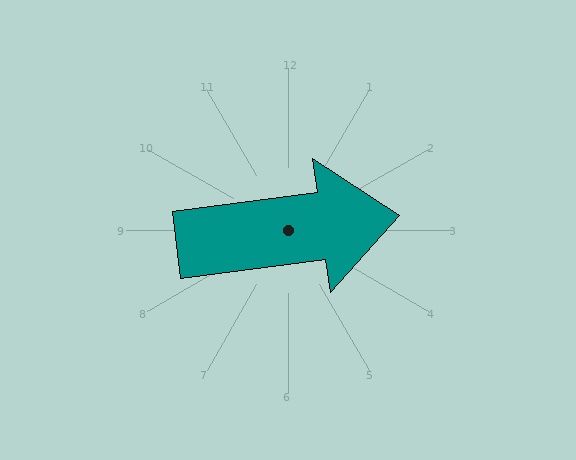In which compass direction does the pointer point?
East.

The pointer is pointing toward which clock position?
Roughly 3 o'clock.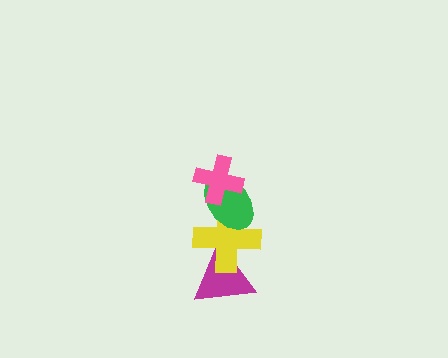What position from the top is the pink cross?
The pink cross is 1st from the top.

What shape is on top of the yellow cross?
The green ellipse is on top of the yellow cross.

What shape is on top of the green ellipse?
The pink cross is on top of the green ellipse.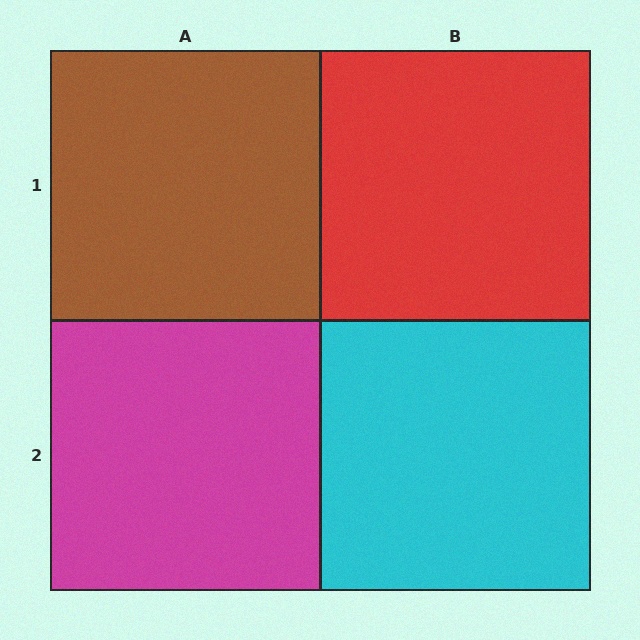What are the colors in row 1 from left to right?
Brown, red.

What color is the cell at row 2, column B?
Cyan.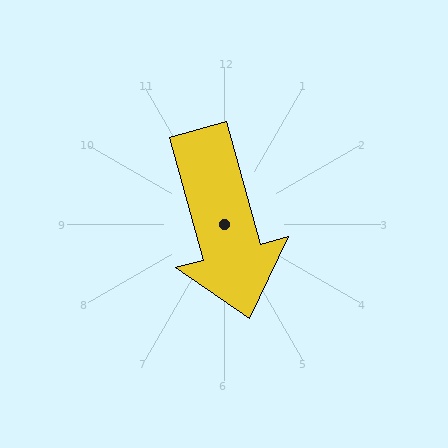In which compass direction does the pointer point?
South.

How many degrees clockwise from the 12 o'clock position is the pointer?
Approximately 165 degrees.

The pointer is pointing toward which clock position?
Roughly 5 o'clock.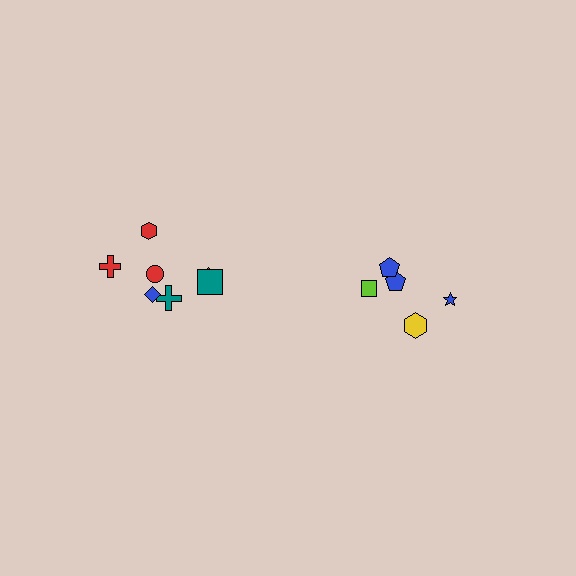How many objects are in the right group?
There are 5 objects.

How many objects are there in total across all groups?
There are 12 objects.